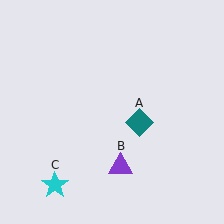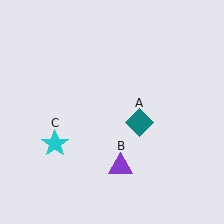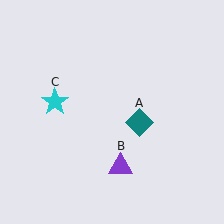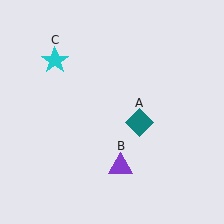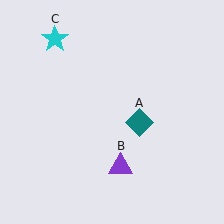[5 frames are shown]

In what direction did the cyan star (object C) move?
The cyan star (object C) moved up.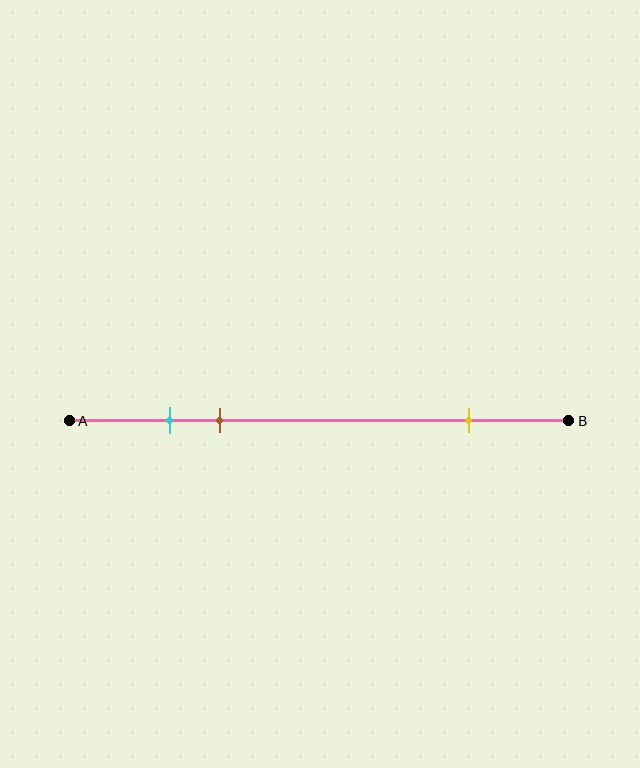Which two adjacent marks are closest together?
The cyan and brown marks are the closest adjacent pair.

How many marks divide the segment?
There are 3 marks dividing the segment.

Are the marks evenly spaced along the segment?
No, the marks are not evenly spaced.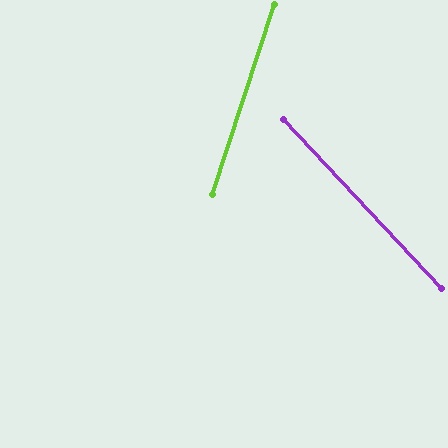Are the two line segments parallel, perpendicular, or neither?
Neither parallel nor perpendicular — they differ by about 61°.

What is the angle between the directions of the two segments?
Approximately 61 degrees.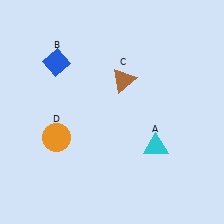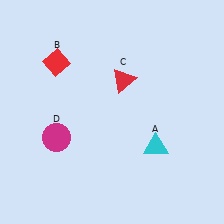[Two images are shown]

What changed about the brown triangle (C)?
In Image 1, C is brown. In Image 2, it changed to red.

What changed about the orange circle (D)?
In Image 1, D is orange. In Image 2, it changed to magenta.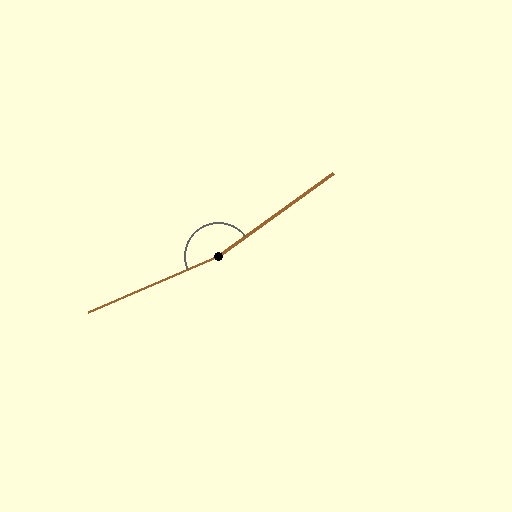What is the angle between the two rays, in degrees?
Approximately 167 degrees.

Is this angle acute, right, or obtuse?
It is obtuse.